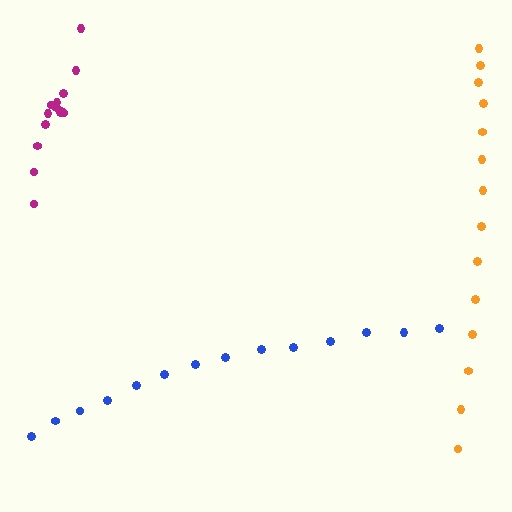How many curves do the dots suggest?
There are 3 distinct paths.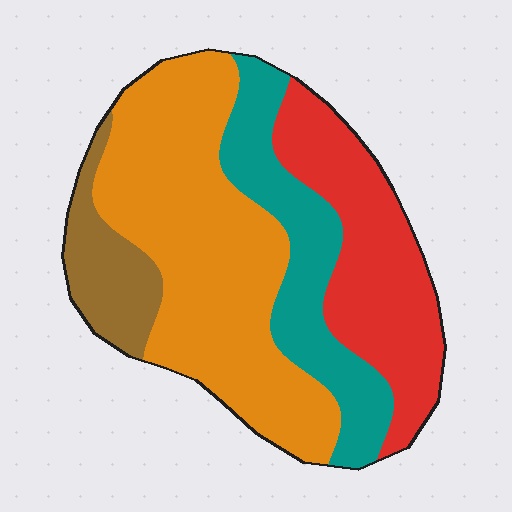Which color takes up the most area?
Orange, at roughly 45%.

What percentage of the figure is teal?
Teal takes up about one fifth (1/5) of the figure.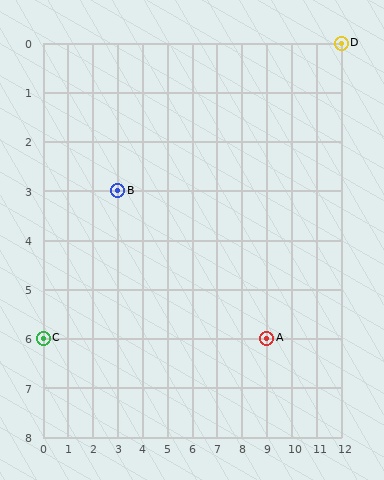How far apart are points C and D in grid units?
Points C and D are 12 columns and 6 rows apart (about 13.4 grid units diagonally).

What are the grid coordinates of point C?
Point C is at grid coordinates (0, 6).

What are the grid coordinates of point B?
Point B is at grid coordinates (3, 3).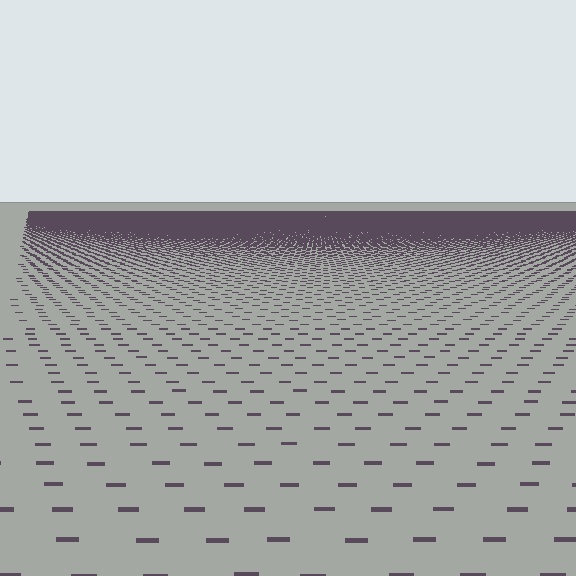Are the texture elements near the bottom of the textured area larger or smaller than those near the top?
Larger. Near the bottom, elements are closer to the viewer and appear at a bigger on-screen size.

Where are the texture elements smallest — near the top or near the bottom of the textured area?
Near the top.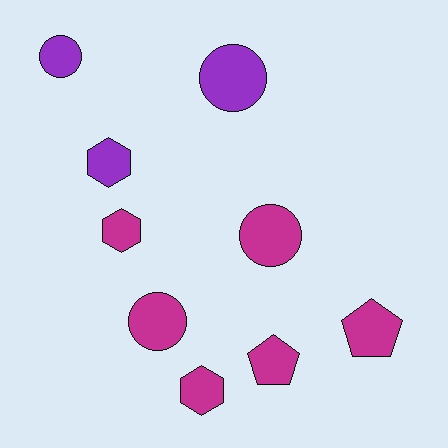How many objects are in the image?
There are 9 objects.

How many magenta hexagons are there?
There are 2 magenta hexagons.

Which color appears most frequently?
Magenta, with 6 objects.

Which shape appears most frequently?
Circle, with 4 objects.